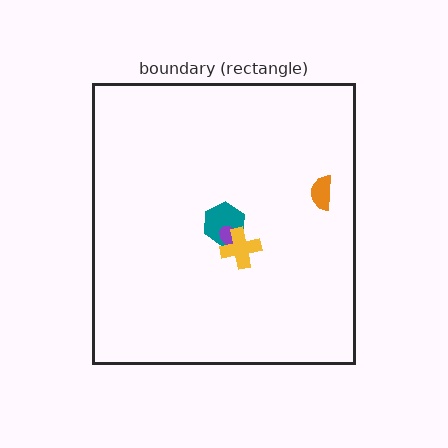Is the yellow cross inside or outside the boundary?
Inside.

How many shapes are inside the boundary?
4 inside, 0 outside.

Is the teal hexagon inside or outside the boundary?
Inside.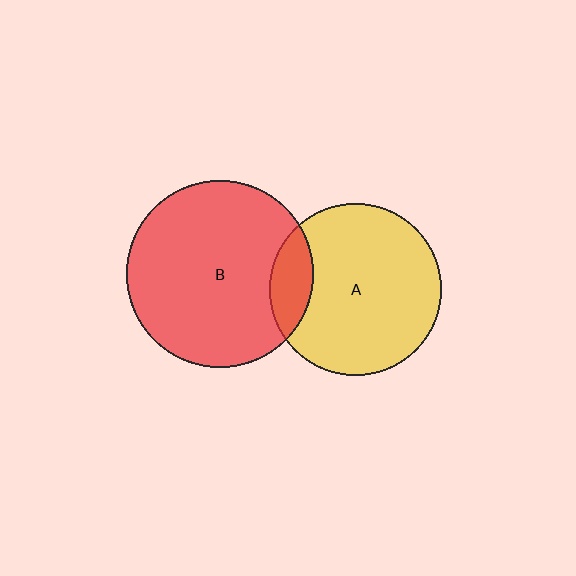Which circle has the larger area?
Circle B (red).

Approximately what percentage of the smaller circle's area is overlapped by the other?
Approximately 15%.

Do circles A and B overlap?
Yes.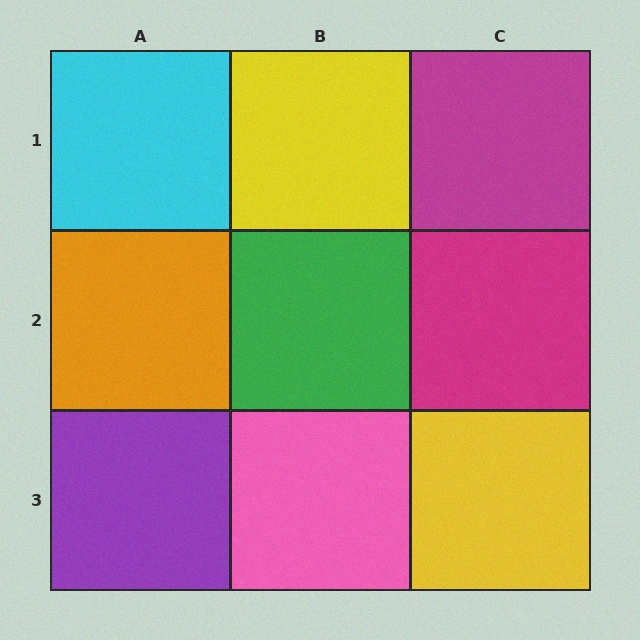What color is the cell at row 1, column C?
Magenta.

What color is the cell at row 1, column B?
Yellow.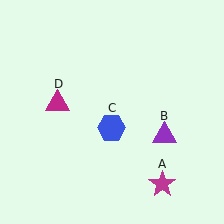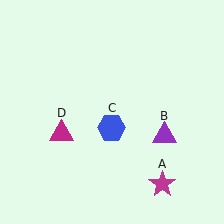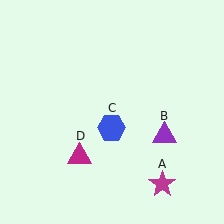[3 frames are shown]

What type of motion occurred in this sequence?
The magenta triangle (object D) rotated counterclockwise around the center of the scene.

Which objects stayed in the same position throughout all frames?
Magenta star (object A) and purple triangle (object B) and blue hexagon (object C) remained stationary.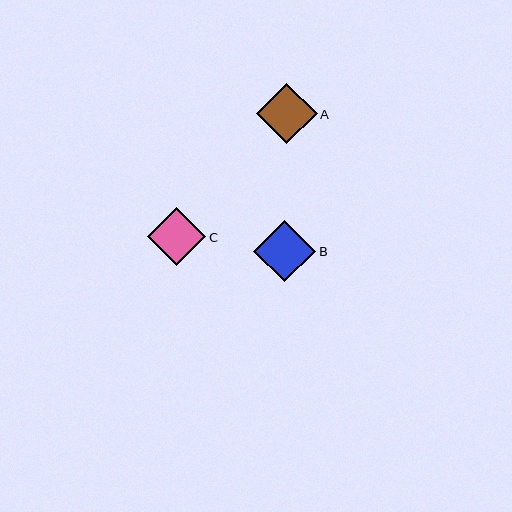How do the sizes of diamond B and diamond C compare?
Diamond B and diamond C are approximately the same size.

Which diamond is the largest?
Diamond B is the largest with a size of approximately 62 pixels.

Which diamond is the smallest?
Diamond C is the smallest with a size of approximately 58 pixels.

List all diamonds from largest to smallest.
From largest to smallest: B, A, C.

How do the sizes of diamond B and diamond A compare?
Diamond B and diamond A are approximately the same size.